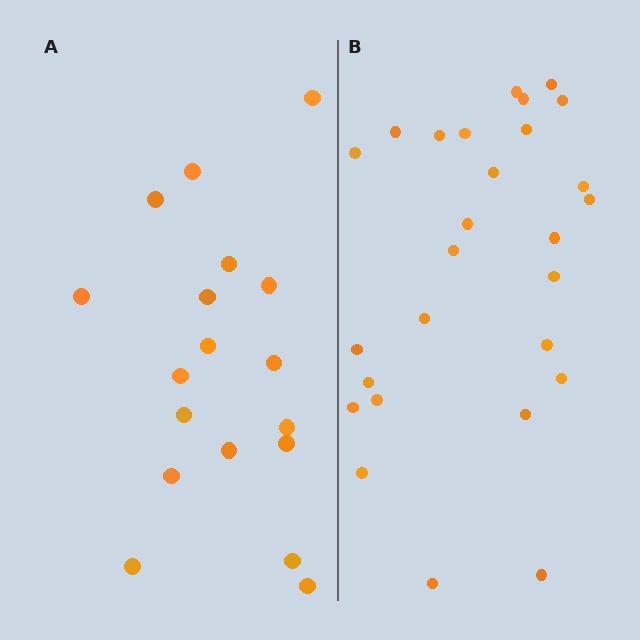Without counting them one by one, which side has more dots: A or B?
Region B (the right region) has more dots.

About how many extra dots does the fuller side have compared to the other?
Region B has roughly 8 or so more dots than region A.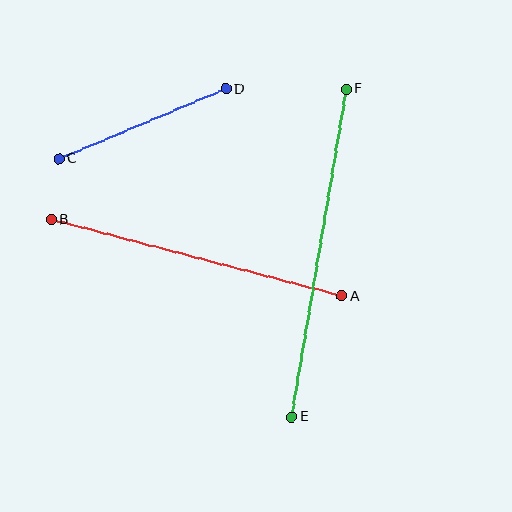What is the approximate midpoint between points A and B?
The midpoint is at approximately (196, 258) pixels.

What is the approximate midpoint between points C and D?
The midpoint is at approximately (142, 124) pixels.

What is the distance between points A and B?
The distance is approximately 300 pixels.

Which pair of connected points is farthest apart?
Points E and F are farthest apart.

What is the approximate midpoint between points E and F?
The midpoint is at approximately (319, 253) pixels.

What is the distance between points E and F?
The distance is approximately 332 pixels.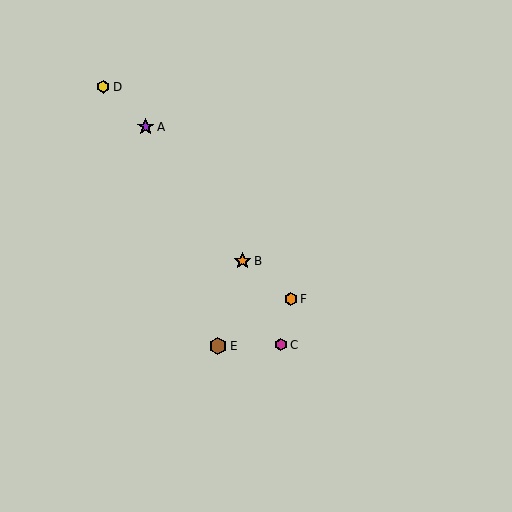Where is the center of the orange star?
The center of the orange star is at (243, 261).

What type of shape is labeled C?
Shape C is a magenta hexagon.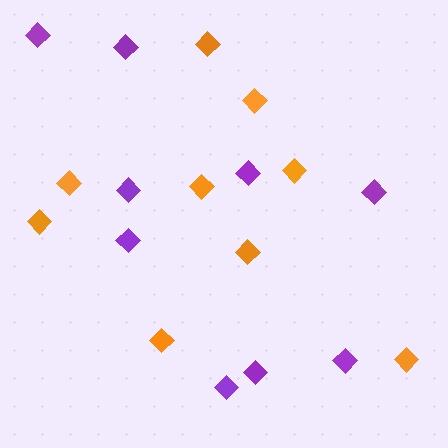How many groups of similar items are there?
There are 2 groups: one group of purple diamonds (9) and one group of orange diamonds (9).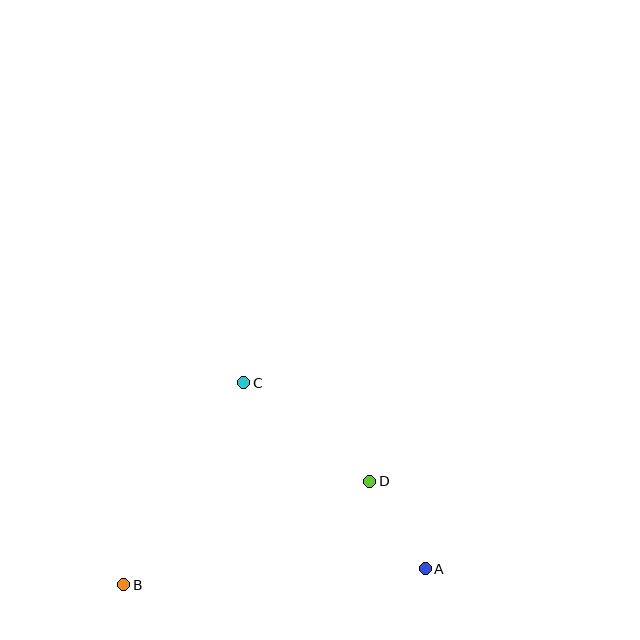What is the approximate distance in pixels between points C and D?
The distance between C and D is approximately 160 pixels.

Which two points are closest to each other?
Points A and D are closest to each other.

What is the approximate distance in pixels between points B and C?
The distance between B and C is approximately 235 pixels.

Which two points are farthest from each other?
Points A and B are farthest from each other.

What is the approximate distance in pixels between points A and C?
The distance between A and C is approximately 260 pixels.